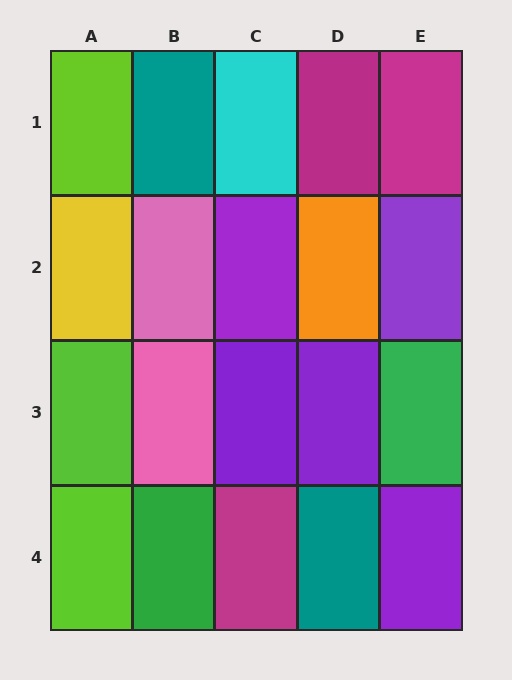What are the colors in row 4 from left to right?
Lime, green, magenta, teal, purple.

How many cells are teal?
2 cells are teal.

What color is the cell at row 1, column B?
Teal.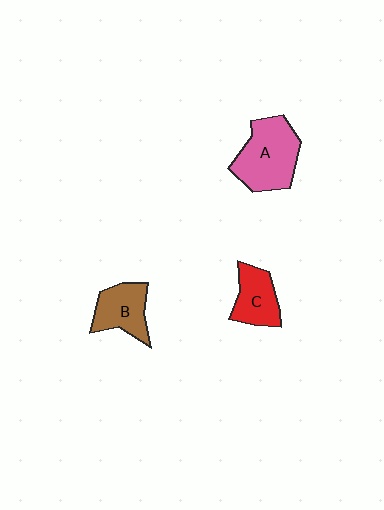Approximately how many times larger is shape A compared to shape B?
Approximately 1.5 times.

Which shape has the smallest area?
Shape C (red).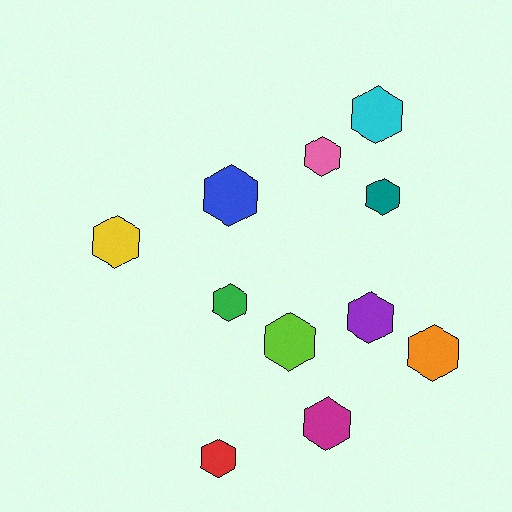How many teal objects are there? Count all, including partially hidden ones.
There is 1 teal object.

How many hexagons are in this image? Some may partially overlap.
There are 11 hexagons.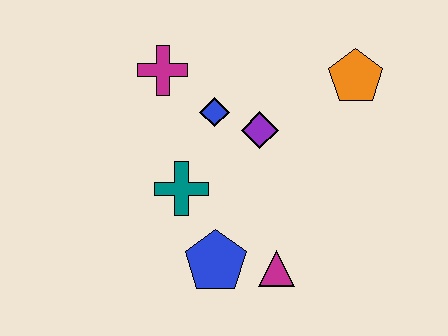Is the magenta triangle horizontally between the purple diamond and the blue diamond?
No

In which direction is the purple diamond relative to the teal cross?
The purple diamond is to the right of the teal cross.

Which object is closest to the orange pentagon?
The purple diamond is closest to the orange pentagon.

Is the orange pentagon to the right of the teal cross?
Yes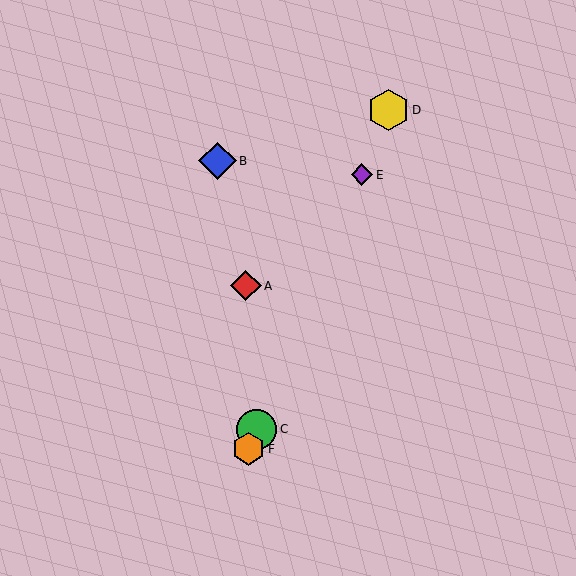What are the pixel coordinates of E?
Object E is at (362, 175).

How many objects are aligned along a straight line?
4 objects (C, D, E, F) are aligned along a straight line.